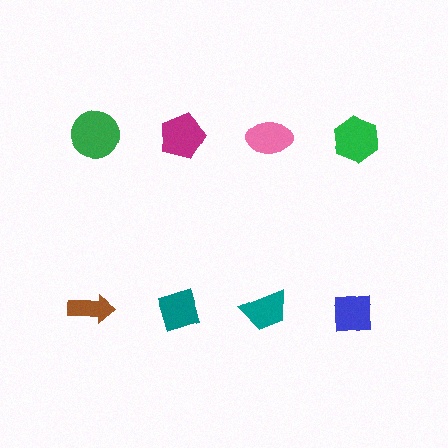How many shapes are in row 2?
4 shapes.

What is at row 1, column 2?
A magenta pentagon.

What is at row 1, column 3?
A pink ellipse.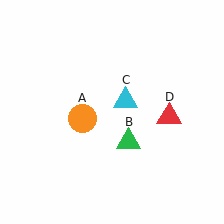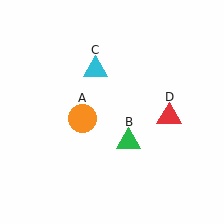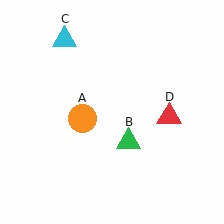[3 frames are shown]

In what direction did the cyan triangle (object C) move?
The cyan triangle (object C) moved up and to the left.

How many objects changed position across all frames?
1 object changed position: cyan triangle (object C).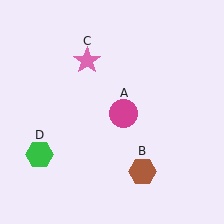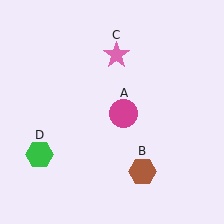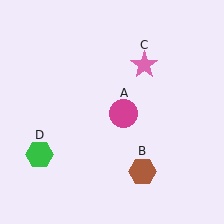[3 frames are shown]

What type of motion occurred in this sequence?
The pink star (object C) rotated clockwise around the center of the scene.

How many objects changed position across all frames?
1 object changed position: pink star (object C).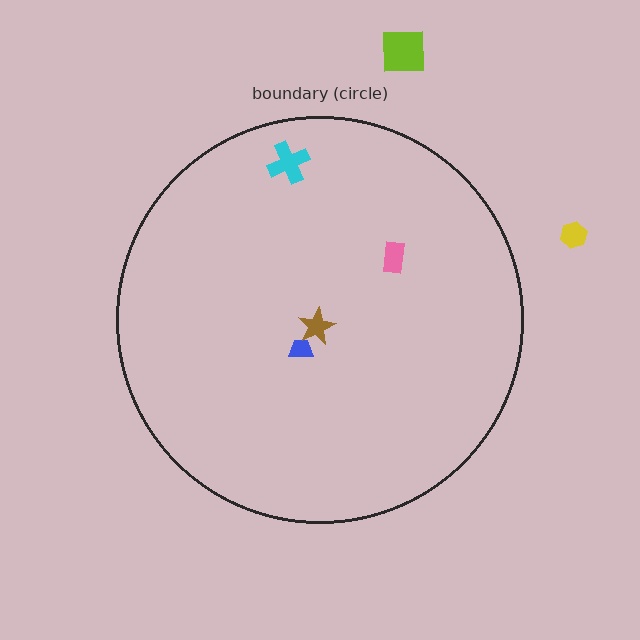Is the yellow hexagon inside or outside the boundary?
Outside.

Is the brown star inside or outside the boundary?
Inside.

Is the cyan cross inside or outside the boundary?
Inside.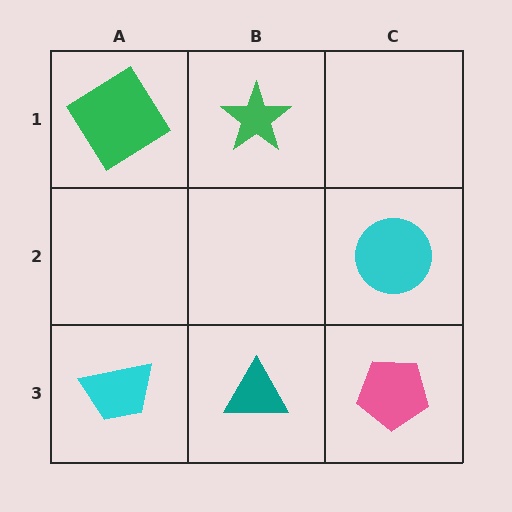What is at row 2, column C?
A cyan circle.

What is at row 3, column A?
A cyan trapezoid.